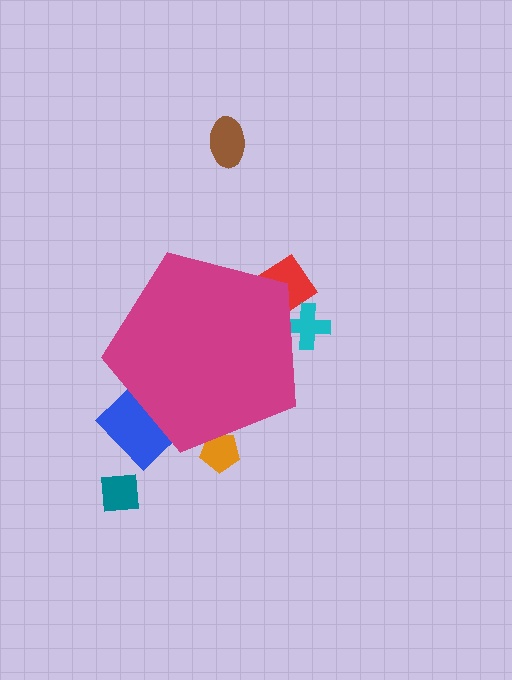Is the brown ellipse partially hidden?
No, the brown ellipse is fully visible.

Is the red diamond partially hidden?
Yes, the red diamond is partially hidden behind the magenta pentagon.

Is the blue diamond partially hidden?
Yes, the blue diamond is partially hidden behind the magenta pentagon.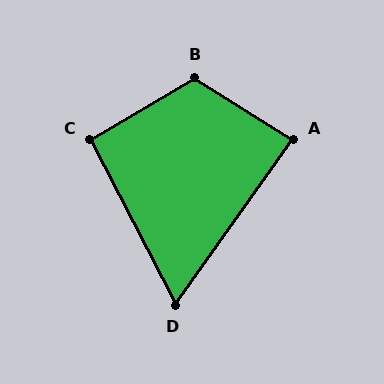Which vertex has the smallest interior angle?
D, at approximately 63 degrees.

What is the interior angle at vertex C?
Approximately 94 degrees (approximately right).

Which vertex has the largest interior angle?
B, at approximately 117 degrees.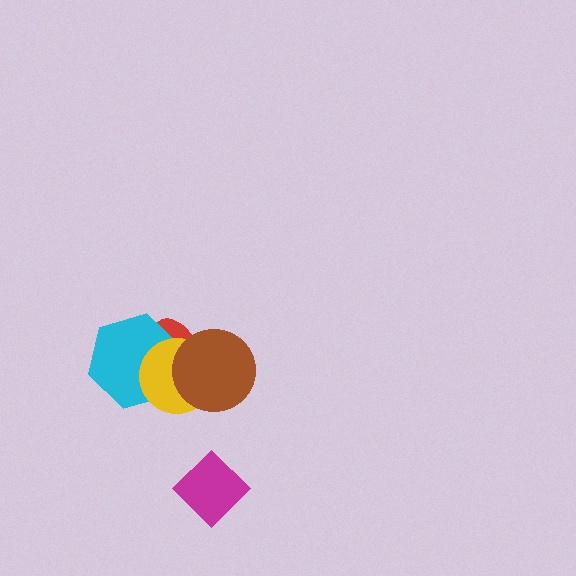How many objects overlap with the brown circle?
3 objects overlap with the brown circle.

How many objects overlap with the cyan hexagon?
3 objects overlap with the cyan hexagon.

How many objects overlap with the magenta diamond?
0 objects overlap with the magenta diamond.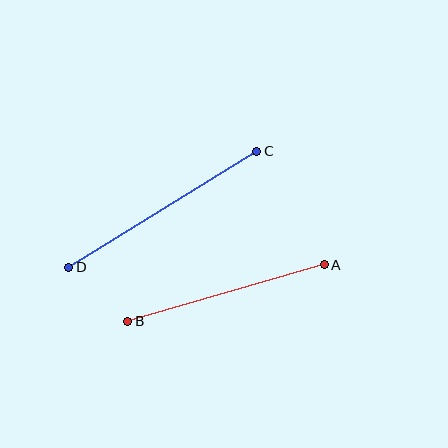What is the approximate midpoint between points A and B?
The midpoint is at approximately (226, 293) pixels.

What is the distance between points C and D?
The distance is approximately 221 pixels.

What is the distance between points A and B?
The distance is approximately 204 pixels.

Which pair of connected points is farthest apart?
Points C and D are farthest apart.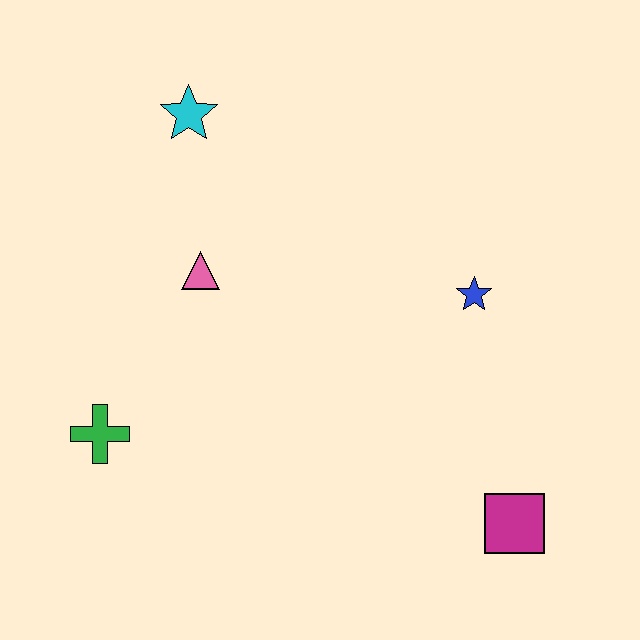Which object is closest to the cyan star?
The pink triangle is closest to the cyan star.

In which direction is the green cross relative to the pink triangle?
The green cross is below the pink triangle.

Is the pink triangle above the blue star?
Yes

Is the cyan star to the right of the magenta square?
No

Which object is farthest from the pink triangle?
The magenta square is farthest from the pink triangle.